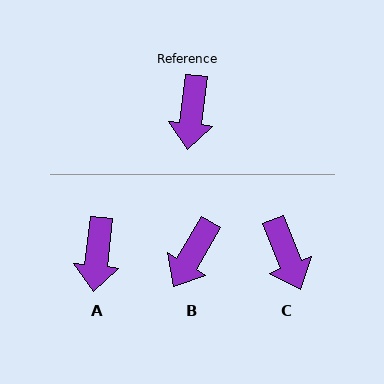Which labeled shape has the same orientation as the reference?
A.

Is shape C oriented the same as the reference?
No, it is off by about 28 degrees.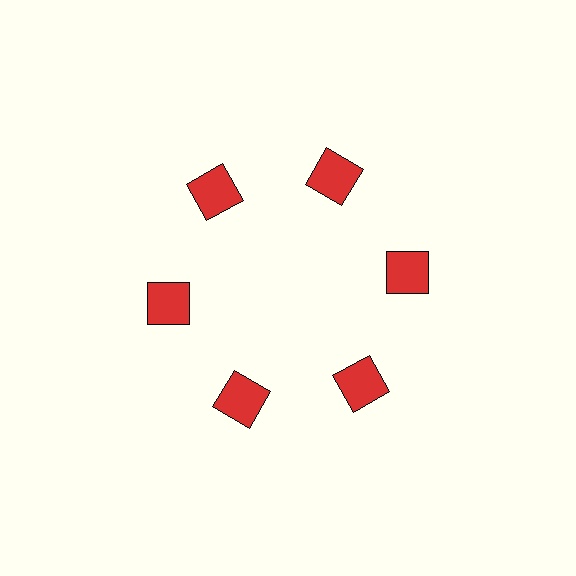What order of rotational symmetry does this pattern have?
This pattern has 6-fold rotational symmetry.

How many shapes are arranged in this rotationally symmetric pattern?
There are 6 shapes, arranged in 6 groups of 1.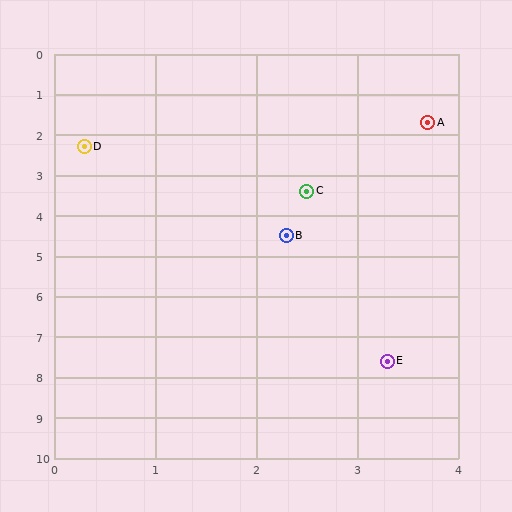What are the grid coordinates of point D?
Point D is at approximately (0.3, 2.3).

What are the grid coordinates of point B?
Point B is at approximately (2.3, 4.5).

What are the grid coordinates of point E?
Point E is at approximately (3.3, 7.6).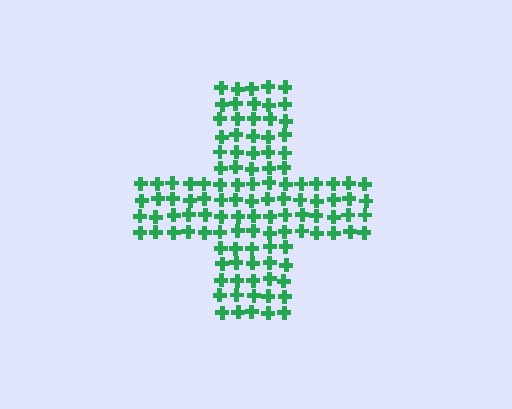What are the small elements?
The small elements are crosses.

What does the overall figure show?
The overall figure shows a cross.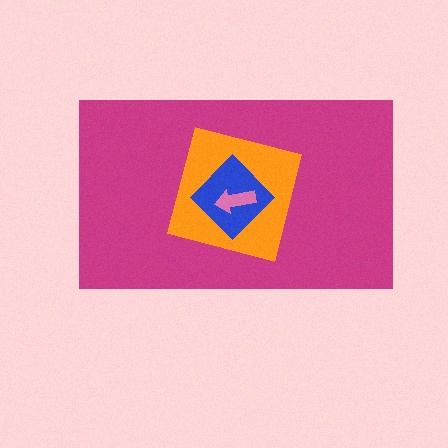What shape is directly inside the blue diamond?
The pink arrow.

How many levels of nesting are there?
4.